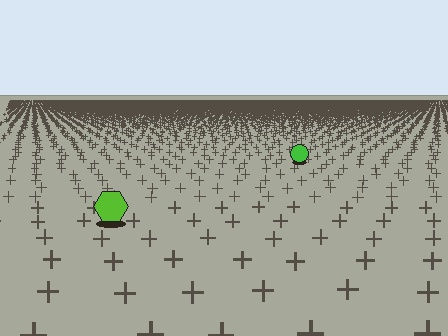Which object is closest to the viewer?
The lime hexagon is closest. The texture marks near it are larger and more spread out.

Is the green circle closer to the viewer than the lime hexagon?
No. The lime hexagon is closer — you can tell from the texture gradient: the ground texture is coarser near it.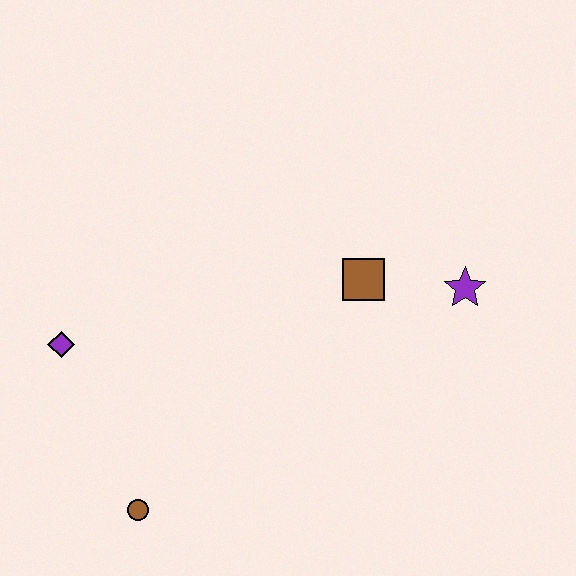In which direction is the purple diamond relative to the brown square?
The purple diamond is to the left of the brown square.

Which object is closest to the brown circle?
The purple diamond is closest to the brown circle.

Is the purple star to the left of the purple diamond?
No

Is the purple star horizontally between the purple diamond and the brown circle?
No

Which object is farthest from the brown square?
The brown circle is farthest from the brown square.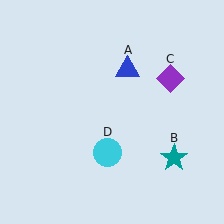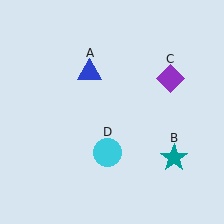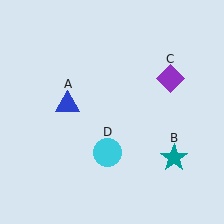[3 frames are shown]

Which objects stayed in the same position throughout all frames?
Teal star (object B) and purple diamond (object C) and cyan circle (object D) remained stationary.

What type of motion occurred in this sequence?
The blue triangle (object A) rotated counterclockwise around the center of the scene.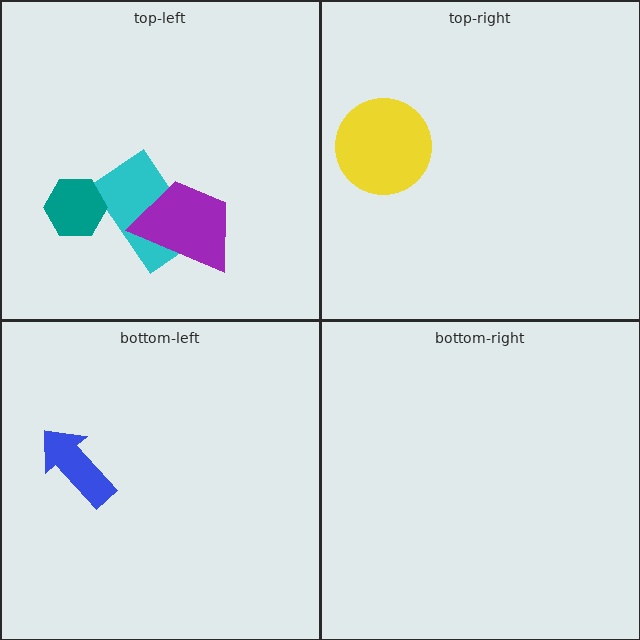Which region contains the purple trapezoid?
The top-left region.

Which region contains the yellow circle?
The top-right region.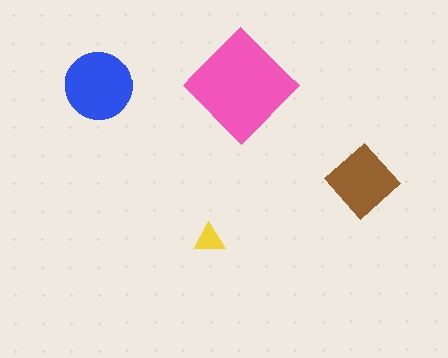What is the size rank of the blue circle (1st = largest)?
2nd.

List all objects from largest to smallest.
The pink diamond, the blue circle, the brown diamond, the yellow triangle.